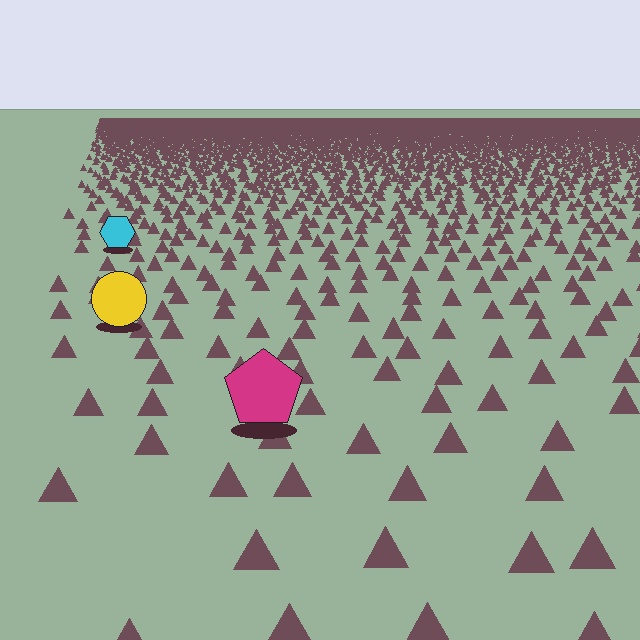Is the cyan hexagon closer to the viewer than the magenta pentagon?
No. The magenta pentagon is closer — you can tell from the texture gradient: the ground texture is coarser near it.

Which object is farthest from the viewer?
The cyan hexagon is farthest from the viewer. It appears smaller and the ground texture around it is denser.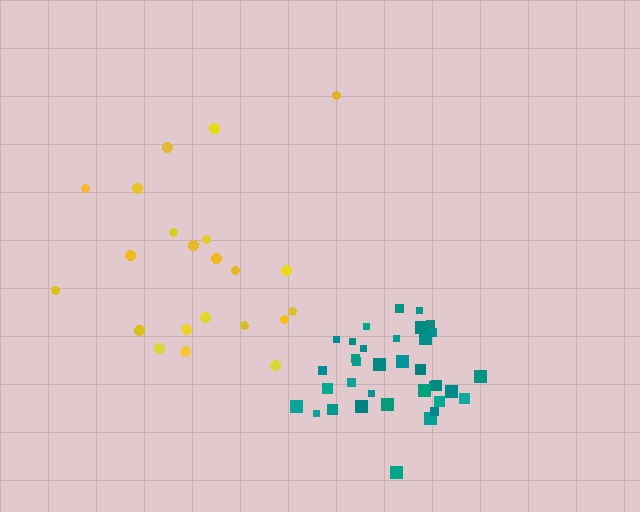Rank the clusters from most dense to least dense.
teal, yellow.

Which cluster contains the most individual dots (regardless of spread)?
Teal (35).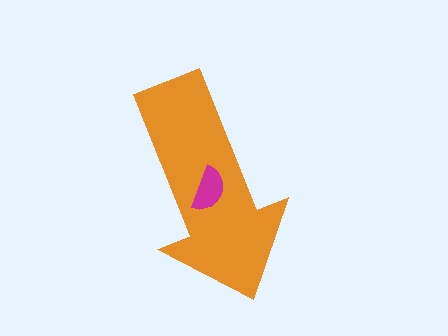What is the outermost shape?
The orange arrow.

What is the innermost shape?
The magenta semicircle.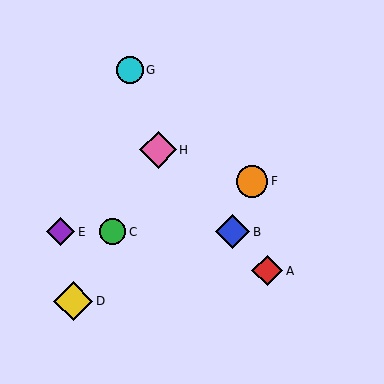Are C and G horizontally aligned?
No, C is at y≈232 and G is at y≈70.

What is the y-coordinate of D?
Object D is at y≈301.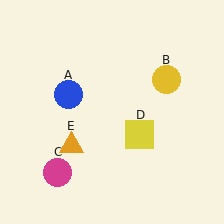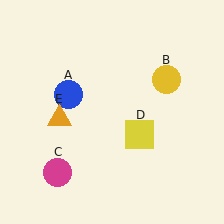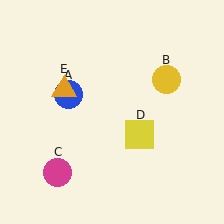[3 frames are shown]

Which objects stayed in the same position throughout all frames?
Blue circle (object A) and yellow circle (object B) and magenta circle (object C) and yellow square (object D) remained stationary.